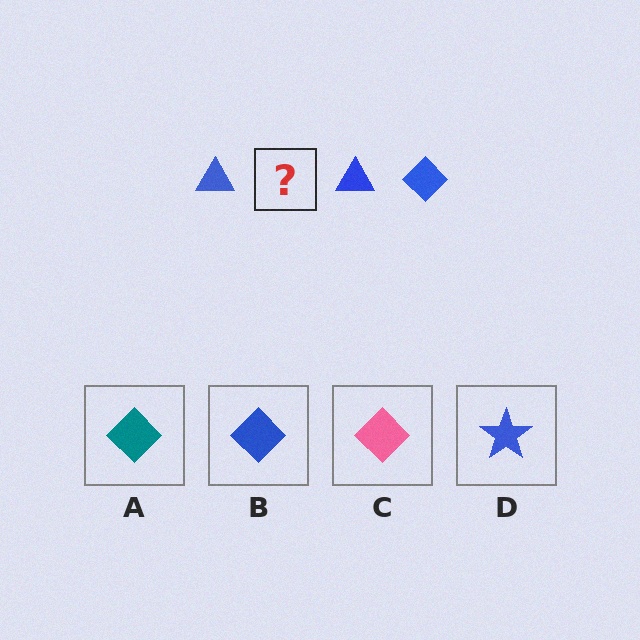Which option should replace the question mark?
Option B.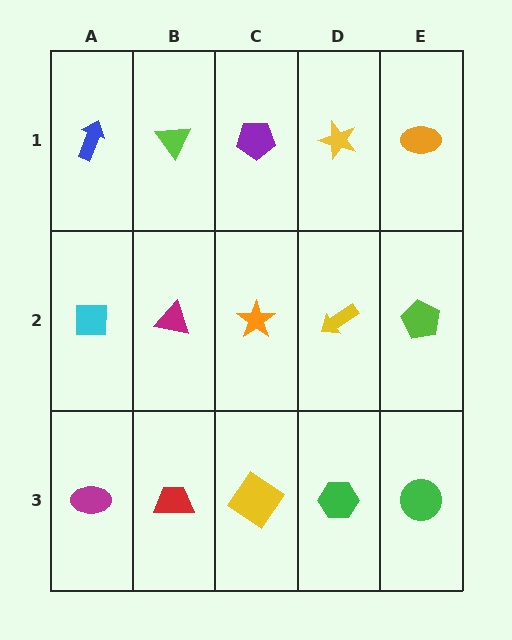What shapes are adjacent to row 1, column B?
A magenta triangle (row 2, column B), a blue arrow (row 1, column A), a purple pentagon (row 1, column C).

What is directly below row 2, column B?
A red trapezoid.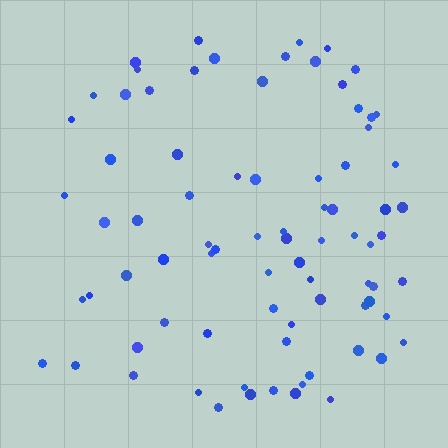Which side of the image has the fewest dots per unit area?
The left.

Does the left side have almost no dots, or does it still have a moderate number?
Still a moderate number, just noticeably fewer than the right.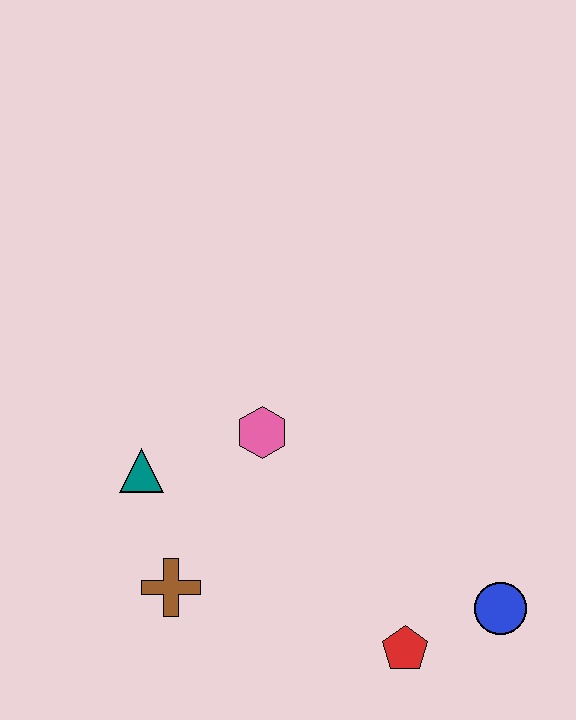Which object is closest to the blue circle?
The red pentagon is closest to the blue circle.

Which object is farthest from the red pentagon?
The teal triangle is farthest from the red pentagon.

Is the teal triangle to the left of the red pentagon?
Yes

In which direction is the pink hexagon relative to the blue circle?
The pink hexagon is to the left of the blue circle.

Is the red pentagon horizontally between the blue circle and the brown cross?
Yes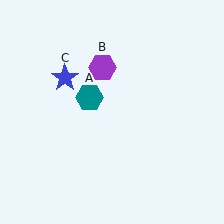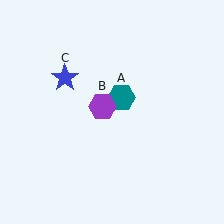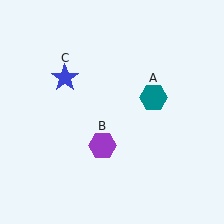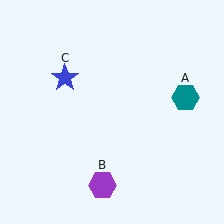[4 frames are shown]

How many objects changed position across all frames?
2 objects changed position: teal hexagon (object A), purple hexagon (object B).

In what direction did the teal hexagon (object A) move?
The teal hexagon (object A) moved right.